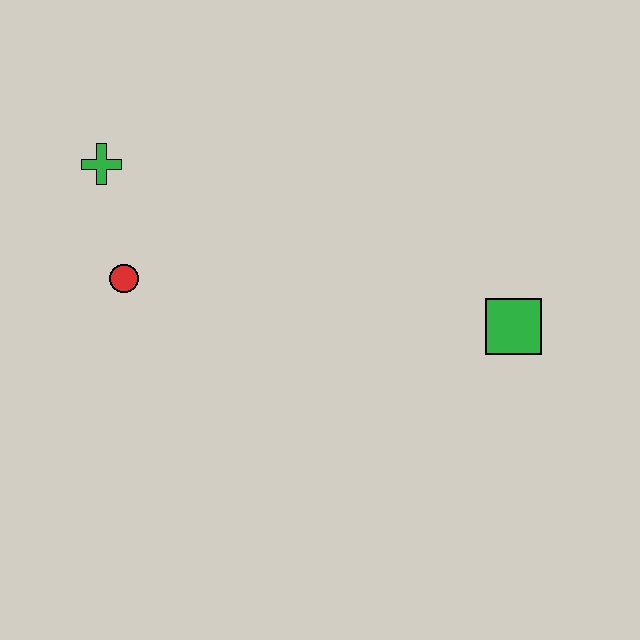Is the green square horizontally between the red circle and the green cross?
No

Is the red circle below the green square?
No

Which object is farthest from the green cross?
The green square is farthest from the green cross.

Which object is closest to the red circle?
The green cross is closest to the red circle.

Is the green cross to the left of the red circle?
Yes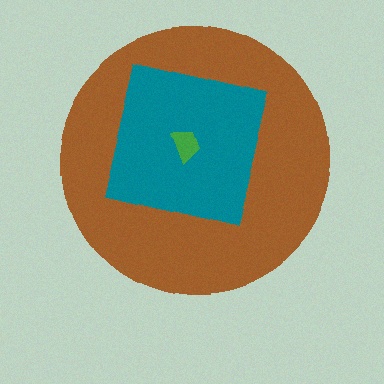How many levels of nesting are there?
3.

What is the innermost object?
The green trapezoid.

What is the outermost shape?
The brown circle.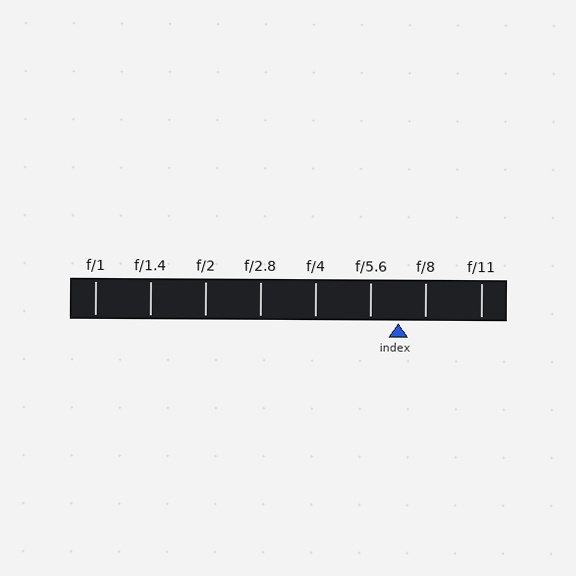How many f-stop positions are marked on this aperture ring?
There are 8 f-stop positions marked.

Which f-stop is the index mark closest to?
The index mark is closest to f/8.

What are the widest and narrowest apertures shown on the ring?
The widest aperture shown is f/1 and the narrowest is f/11.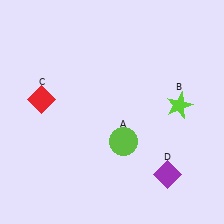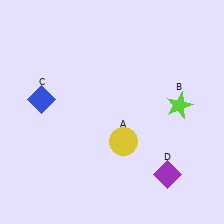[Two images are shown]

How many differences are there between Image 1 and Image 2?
There are 2 differences between the two images.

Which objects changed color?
A changed from lime to yellow. C changed from red to blue.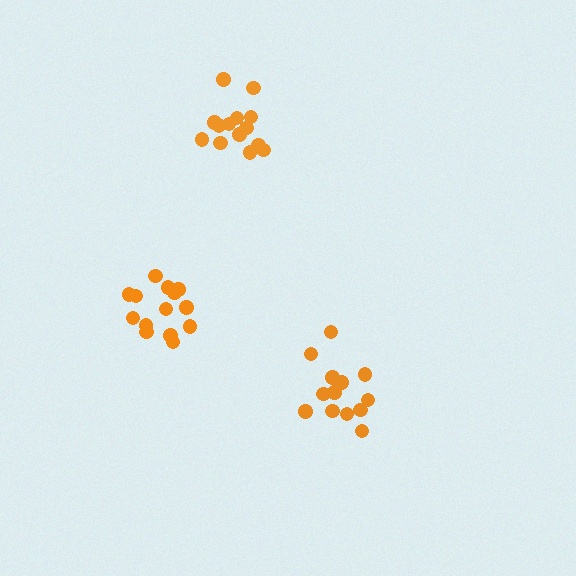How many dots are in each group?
Group 1: 14 dots, Group 2: 14 dots, Group 3: 14 dots (42 total).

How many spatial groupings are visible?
There are 3 spatial groupings.